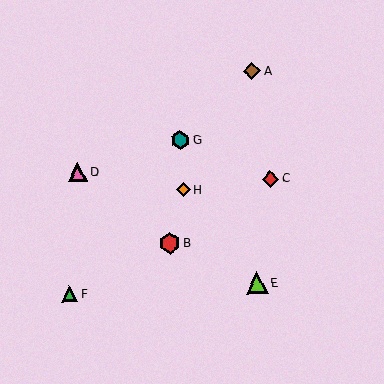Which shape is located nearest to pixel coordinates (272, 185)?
The red diamond (labeled C) at (270, 179) is nearest to that location.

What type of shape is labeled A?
Shape A is a brown diamond.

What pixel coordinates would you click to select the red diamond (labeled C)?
Click at (270, 179) to select the red diamond C.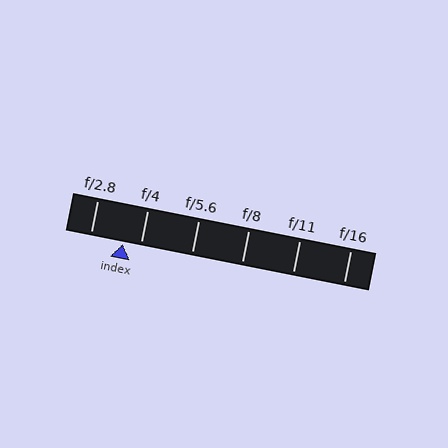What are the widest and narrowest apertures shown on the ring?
The widest aperture shown is f/2.8 and the narrowest is f/16.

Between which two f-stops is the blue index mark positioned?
The index mark is between f/2.8 and f/4.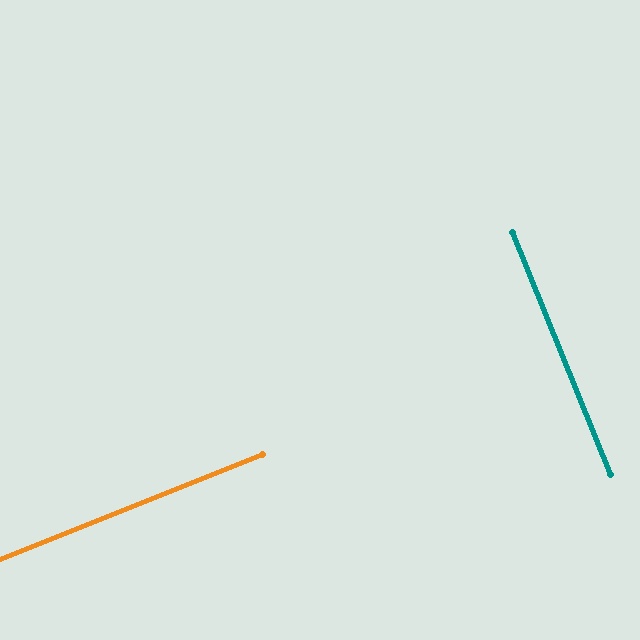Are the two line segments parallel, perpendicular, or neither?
Perpendicular — they meet at approximately 90°.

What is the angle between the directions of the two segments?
Approximately 90 degrees.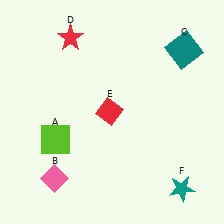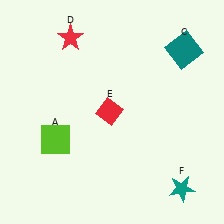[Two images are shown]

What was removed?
The pink diamond (B) was removed in Image 2.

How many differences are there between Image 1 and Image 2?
There is 1 difference between the two images.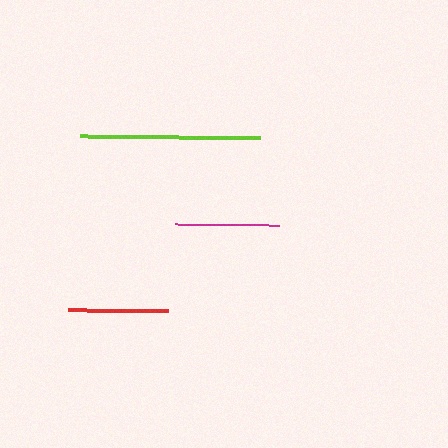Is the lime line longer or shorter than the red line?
The lime line is longer than the red line.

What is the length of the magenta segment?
The magenta segment is approximately 105 pixels long.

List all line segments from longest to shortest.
From longest to shortest: lime, magenta, red.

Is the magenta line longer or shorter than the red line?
The magenta line is longer than the red line.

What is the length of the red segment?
The red segment is approximately 100 pixels long.